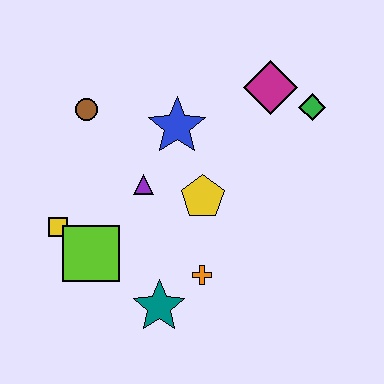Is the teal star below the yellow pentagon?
Yes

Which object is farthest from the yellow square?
The green diamond is farthest from the yellow square.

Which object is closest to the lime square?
The yellow square is closest to the lime square.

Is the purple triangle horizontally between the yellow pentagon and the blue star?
No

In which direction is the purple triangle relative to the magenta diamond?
The purple triangle is to the left of the magenta diamond.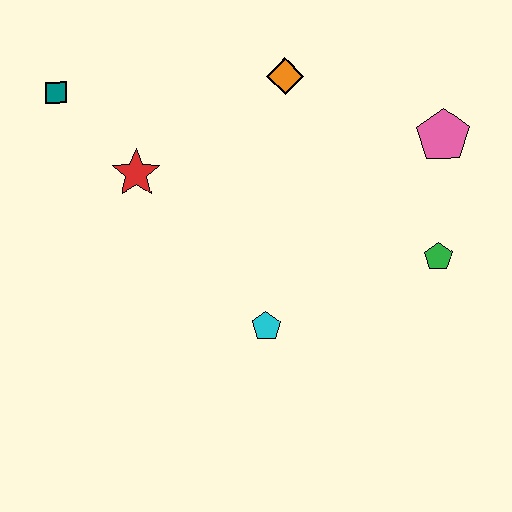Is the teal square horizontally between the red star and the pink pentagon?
No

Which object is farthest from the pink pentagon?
The teal square is farthest from the pink pentagon.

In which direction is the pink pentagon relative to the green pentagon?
The pink pentagon is above the green pentagon.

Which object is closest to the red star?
The teal square is closest to the red star.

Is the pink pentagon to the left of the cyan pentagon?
No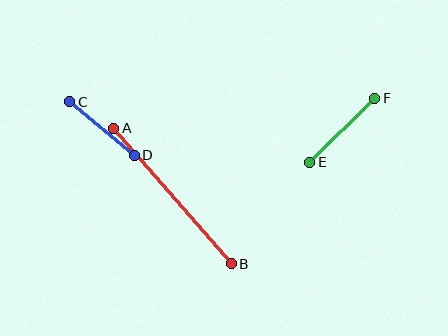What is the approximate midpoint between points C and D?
The midpoint is at approximately (102, 128) pixels.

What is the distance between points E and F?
The distance is approximately 91 pixels.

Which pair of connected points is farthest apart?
Points A and B are farthest apart.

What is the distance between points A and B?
The distance is approximately 179 pixels.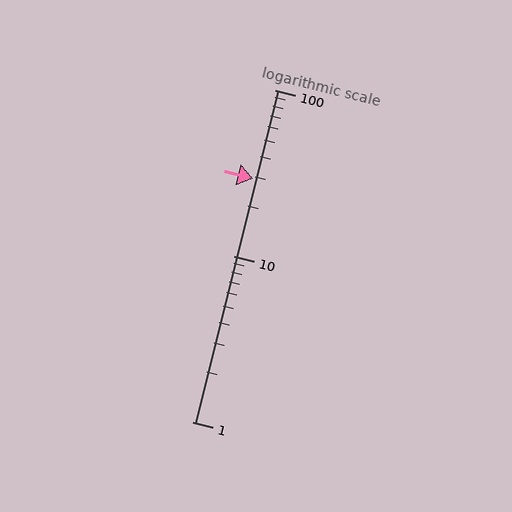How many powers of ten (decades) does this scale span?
The scale spans 2 decades, from 1 to 100.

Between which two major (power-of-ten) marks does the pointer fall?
The pointer is between 10 and 100.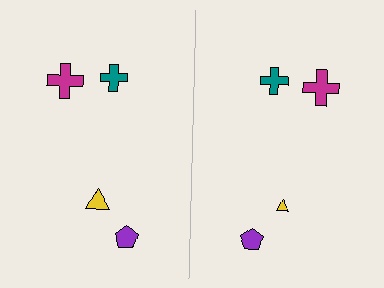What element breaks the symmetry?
The yellow triangle on the right side has a different size than its mirror counterpart.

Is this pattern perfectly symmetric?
No, the pattern is not perfectly symmetric. The yellow triangle on the right side has a different size than its mirror counterpart.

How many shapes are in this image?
There are 8 shapes in this image.